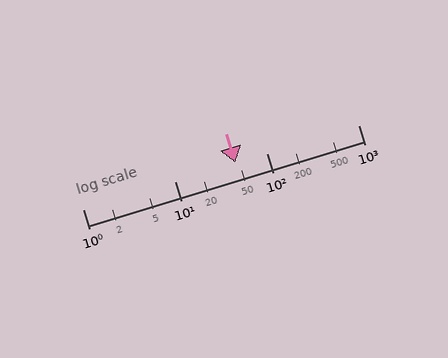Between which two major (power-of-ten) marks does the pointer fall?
The pointer is between 10 and 100.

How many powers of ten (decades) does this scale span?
The scale spans 3 decades, from 1 to 1000.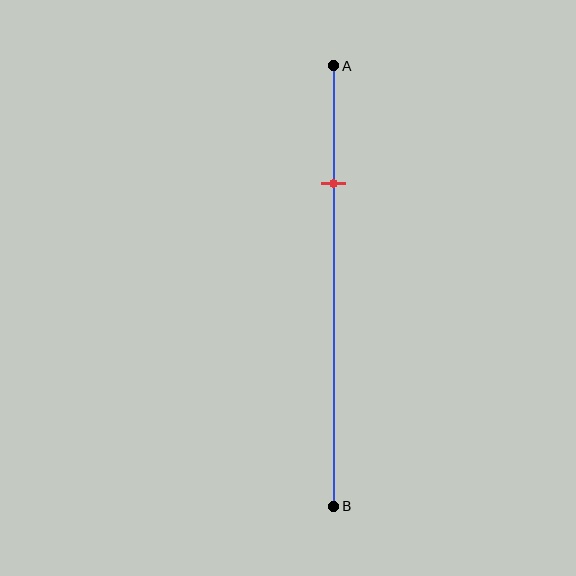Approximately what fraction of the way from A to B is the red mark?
The red mark is approximately 25% of the way from A to B.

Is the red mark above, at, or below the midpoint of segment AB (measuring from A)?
The red mark is above the midpoint of segment AB.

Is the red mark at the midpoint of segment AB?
No, the mark is at about 25% from A, not at the 50% midpoint.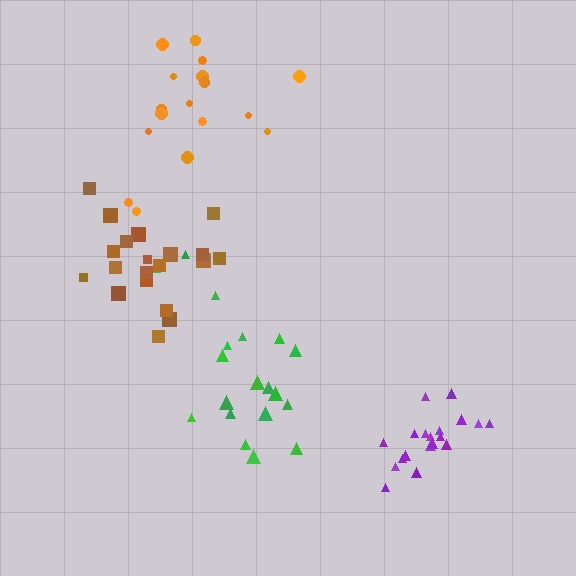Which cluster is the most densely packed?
Purple.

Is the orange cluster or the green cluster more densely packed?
Orange.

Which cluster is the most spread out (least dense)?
Green.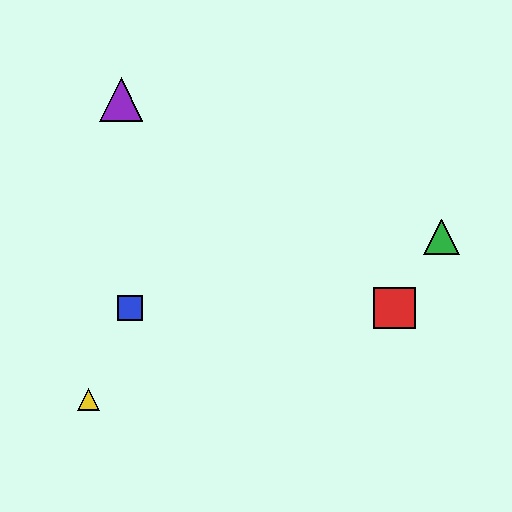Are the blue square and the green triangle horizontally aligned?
No, the blue square is at y≈308 and the green triangle is at y≈237.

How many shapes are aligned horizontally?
2 shapes (the red square, the blue square) are aligned horizontally.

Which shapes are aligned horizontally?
The red square, the blue square are aligned horizontally.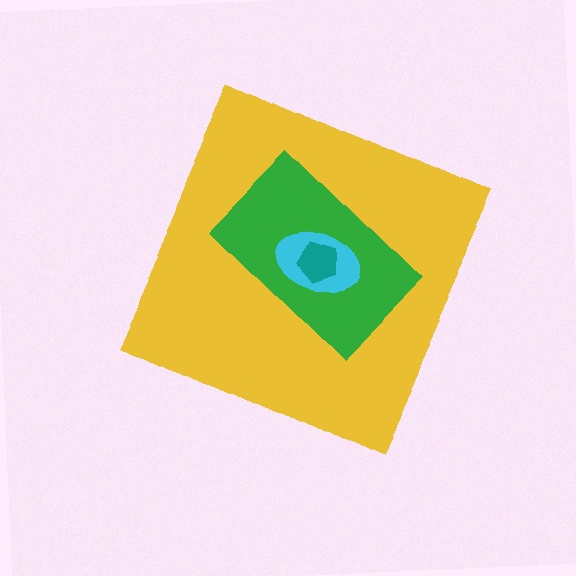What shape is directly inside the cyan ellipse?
The teal pentagon.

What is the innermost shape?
The teal pentagon.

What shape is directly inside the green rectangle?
The cyan ellipse.